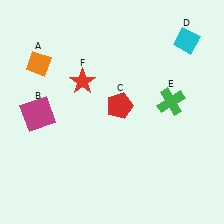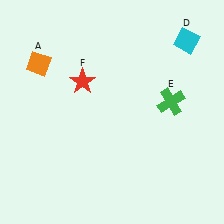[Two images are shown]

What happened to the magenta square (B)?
The magenta square (B) was removed in Image 2. It was in the bottom-left area of Image 1.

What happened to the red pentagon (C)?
The red pentagon (C) was removed in Image 2. It was in the top-right area of Image 1.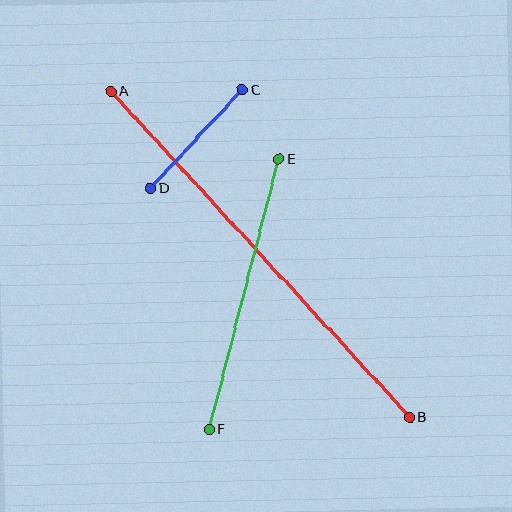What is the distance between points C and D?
The distance is approximately 135 pixels.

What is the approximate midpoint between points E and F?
The midpoint is at approximately (244, 294) pixels.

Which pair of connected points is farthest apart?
Points A and B are farthest apart.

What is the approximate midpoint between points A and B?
The midpoint is at approximately (260, 254) pixels.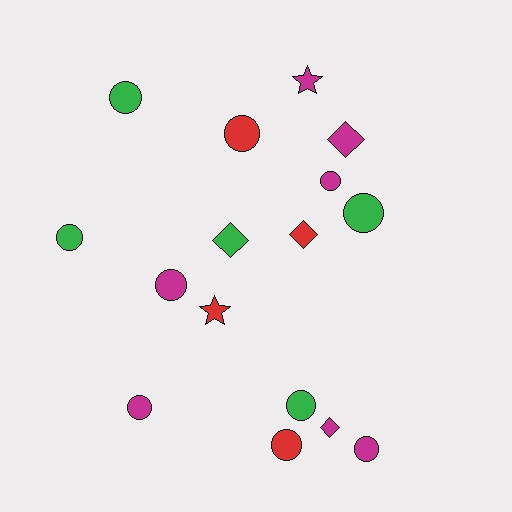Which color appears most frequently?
Magenta, with 7 objects.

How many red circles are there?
There are 2 red circles.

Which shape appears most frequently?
Circle, with 10 objects.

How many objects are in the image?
There are 16 objects.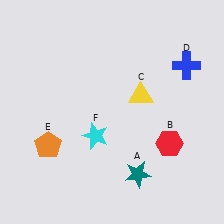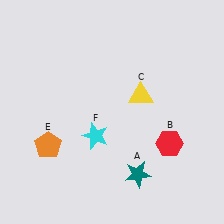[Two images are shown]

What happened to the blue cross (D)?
The blue cross (D) was removed in Image 2. It was in the top-right area of Image 1.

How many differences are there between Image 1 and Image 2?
There is 1 difference between the two images.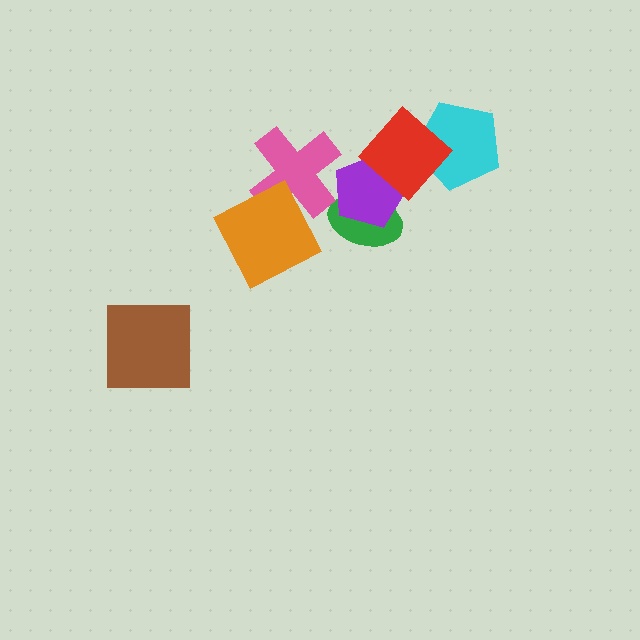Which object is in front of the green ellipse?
The purple pentagon is in front of the green ellipse.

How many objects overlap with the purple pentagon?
3 objects overlap with the purple pentagon.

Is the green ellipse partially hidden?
Yes, it is partially covered by another shape.